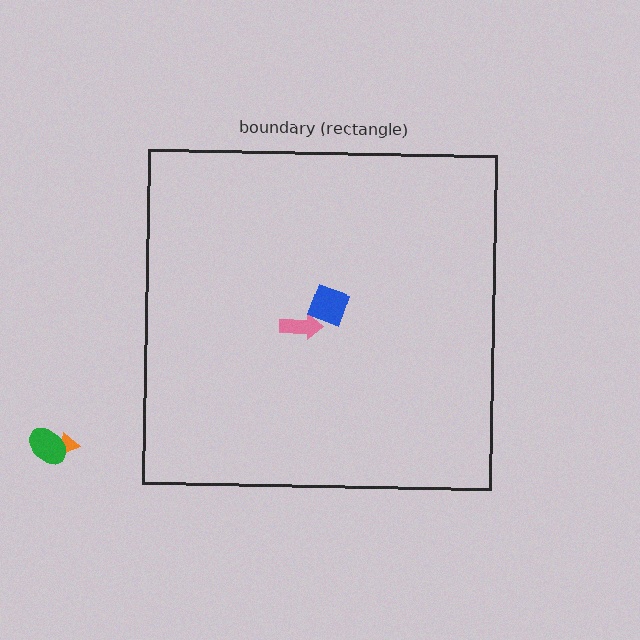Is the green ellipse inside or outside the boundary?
Outside.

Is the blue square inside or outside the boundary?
Inside.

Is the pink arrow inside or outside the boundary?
Inside.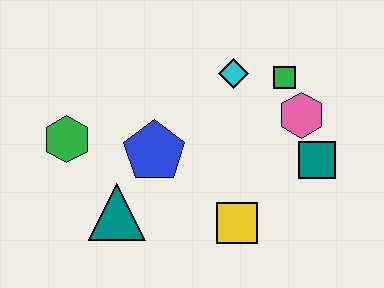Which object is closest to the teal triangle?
The blue pentagon is closest to the teal triangle.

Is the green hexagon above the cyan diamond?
No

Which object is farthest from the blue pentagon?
The teal square is farthest from the blue pentagon.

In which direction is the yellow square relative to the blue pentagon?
The yellow square is to the right of the blue pentagon.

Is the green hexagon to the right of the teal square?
No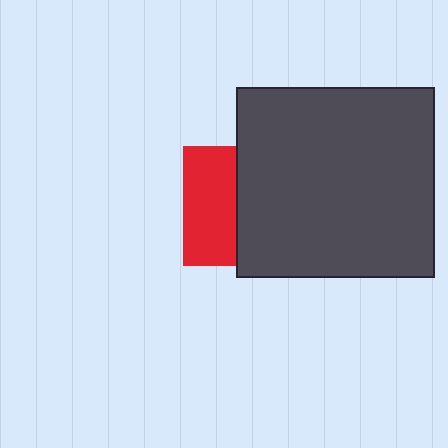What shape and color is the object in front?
The object in front is a dark gray rectangle.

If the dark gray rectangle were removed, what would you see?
You would see the complete red square.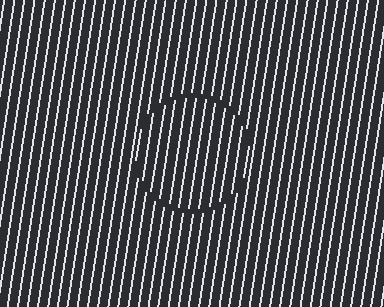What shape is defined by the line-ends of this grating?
An illusory circle. The interior of the shape contains the same grating, shifted by half a period — the contour is defined by the phase discontinuity where line-ends from the inner and outer gratings abut.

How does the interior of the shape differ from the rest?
The interior of the shape contains the same grating, shifted by half a period — the contour is defined by the phase discontinuity where line-ends from the inner and outer gratings abut.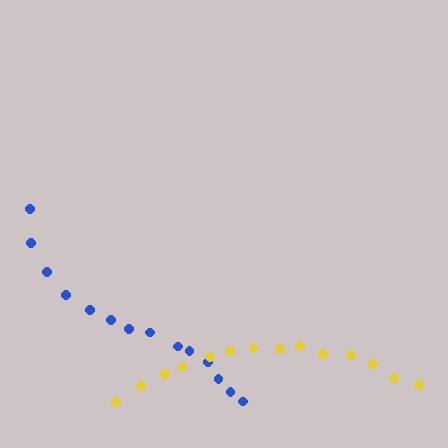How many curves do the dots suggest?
There are 2 distinct paths.